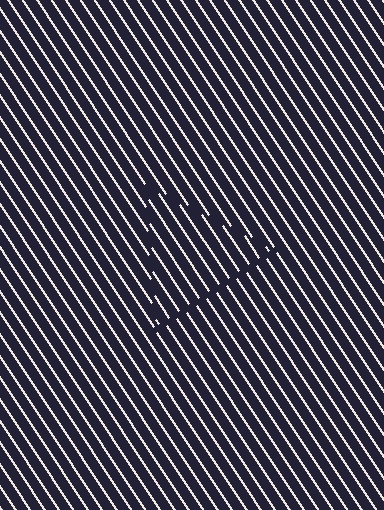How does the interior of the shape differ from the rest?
The interior of the shape contains the same grating, shifted by half a period — the contour is defined by the phase discontinuity where line-ends from the inner and outer gratings abut.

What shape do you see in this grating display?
An illusory triangle. The interior of the shape contains the same grating, shifted by half a period — the contour is defined by the phase discontinuity where line-ends from the inner and outer gratings abut.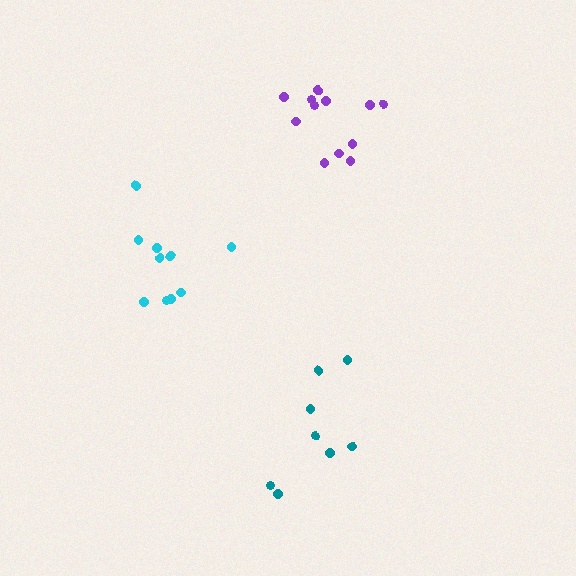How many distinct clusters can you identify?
There are 3 distinct clusters.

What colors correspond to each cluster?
The clusters are colored: purple, teal, cyan.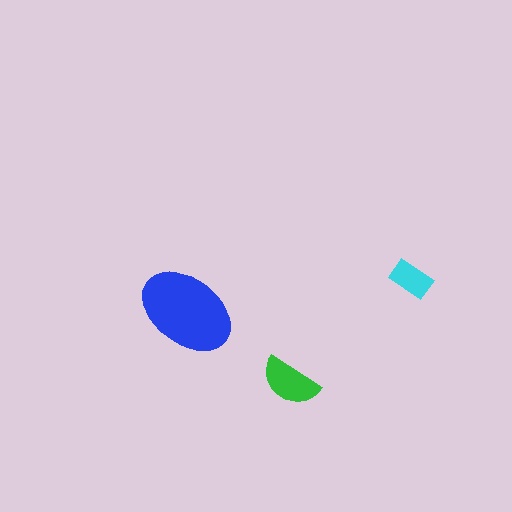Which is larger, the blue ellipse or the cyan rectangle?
The blue ellipse.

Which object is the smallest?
The cyan rectangle.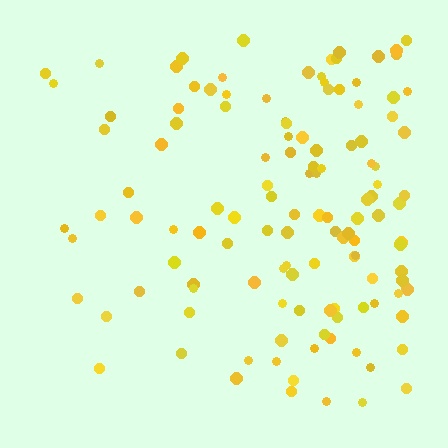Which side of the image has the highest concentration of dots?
The right.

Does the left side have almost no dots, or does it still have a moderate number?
Still a moderate number, just noticeably fewer than the right.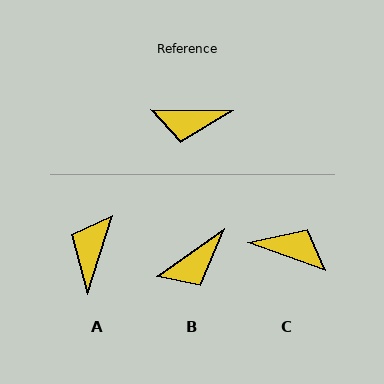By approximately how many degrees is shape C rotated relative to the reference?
Approximately 161 degrees counter-clockwise.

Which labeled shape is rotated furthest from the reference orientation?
C, about 161 degrees away.